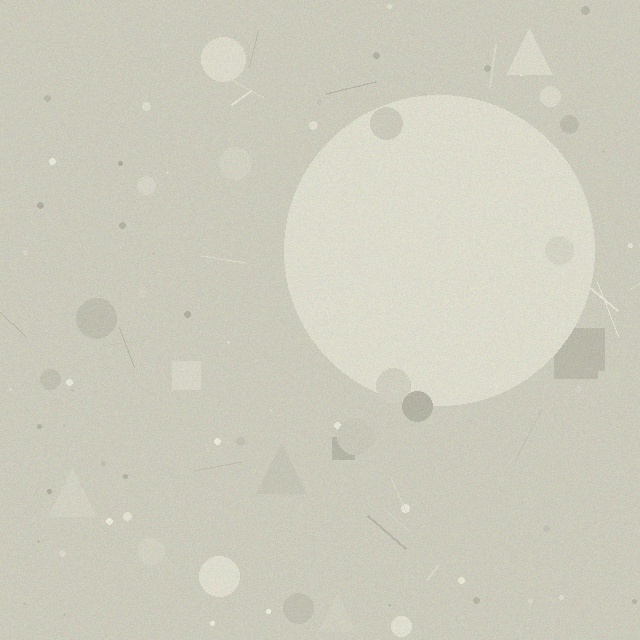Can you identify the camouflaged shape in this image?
The camouflaged shape is a circle.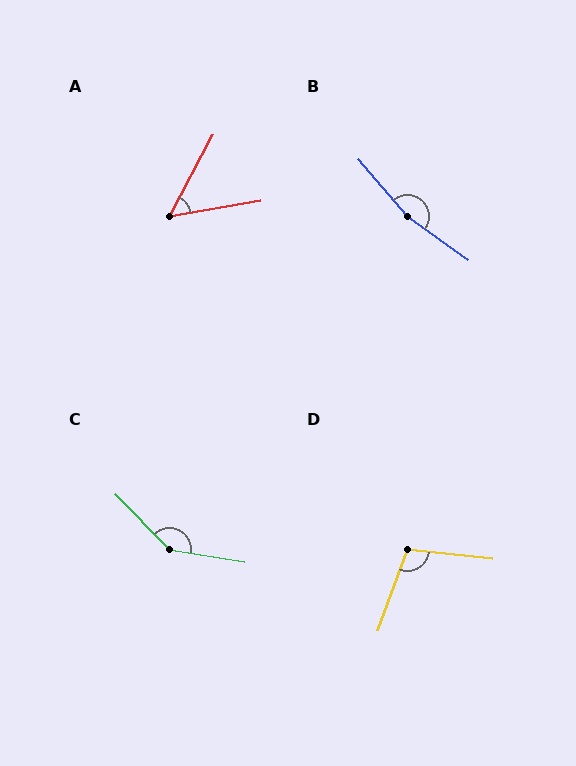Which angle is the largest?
B, at approximately 166 degrees.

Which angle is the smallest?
A, at approximately 52 degrees.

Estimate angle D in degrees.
Approximately 104 degrees.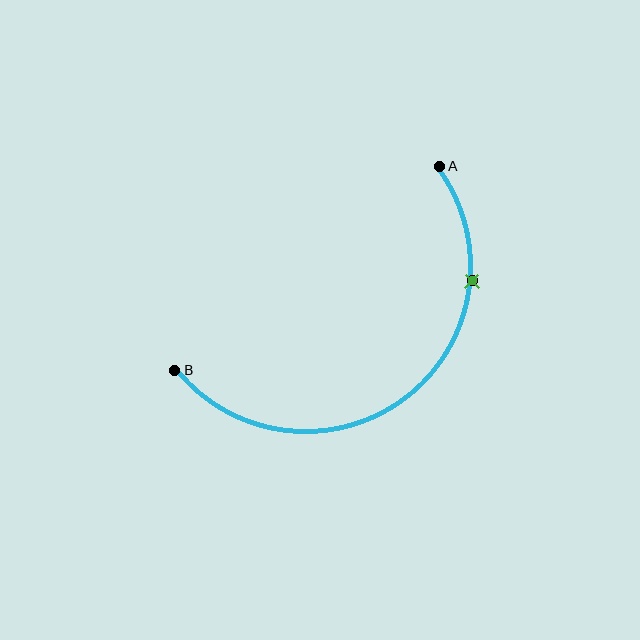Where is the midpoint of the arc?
The arc midpoint is the point on the curve farthest from the straight line joining A and B. It sits below and to the right of that line.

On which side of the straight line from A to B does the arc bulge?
The arc bulges below and to the right of the straight line connecting A and B.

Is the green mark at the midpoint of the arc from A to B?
No. The green mark lies on the arc but is closer to endpoint A. The arc midpoint would be at the point on the curve equidistant along the arc from both A and B.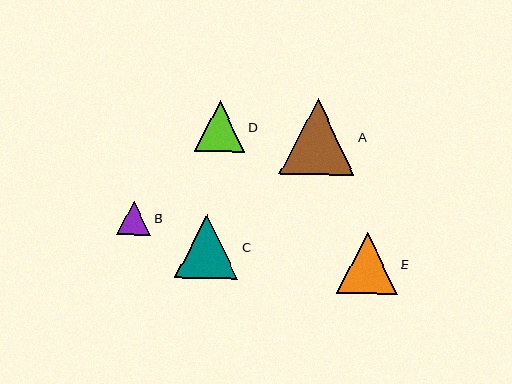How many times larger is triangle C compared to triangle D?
Triangle C is approximately 1.3 times the size of triangle D.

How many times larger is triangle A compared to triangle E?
Triangle A is approximately 1.2 times the size of triangle E.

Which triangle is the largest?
Triangle A is the largest with a size of approximately 75 pixels.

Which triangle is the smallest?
Triangle B is the smallest with a size of approximately 35 pixels.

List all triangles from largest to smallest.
From largest to smallest: A, C, E, D, B.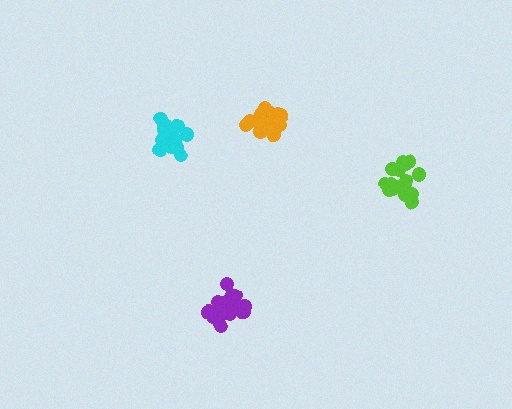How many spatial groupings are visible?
There are 4 spatial groupings.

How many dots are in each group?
Group 1: 18 dots, Group 2: 15 dots, Group 3: 15 dots, Group 4: 18 dots (66 total).